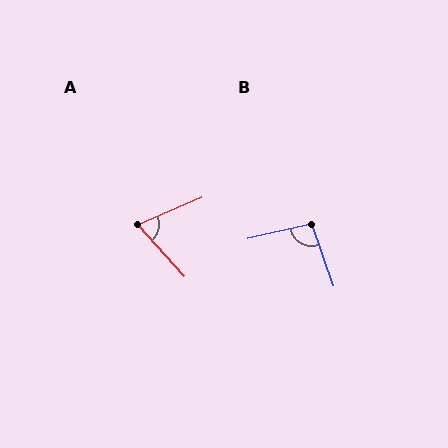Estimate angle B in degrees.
Approximately 96 degrees.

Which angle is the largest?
B, at approximately 96 degrees.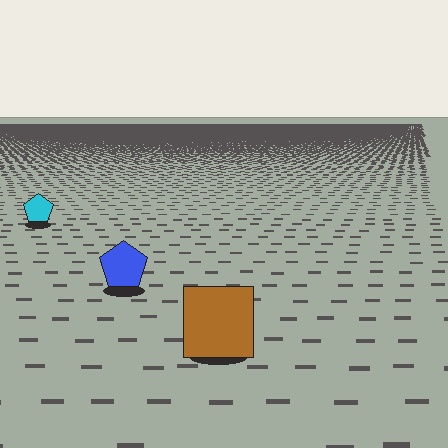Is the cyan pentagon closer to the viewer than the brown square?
No. The brown square is closer — you can tell from the texture gradient: the ground texture is coarser near it.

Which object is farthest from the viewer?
The cyan pentagon is farthest from the viewer. It appears smaller and the ground texture around it is denser.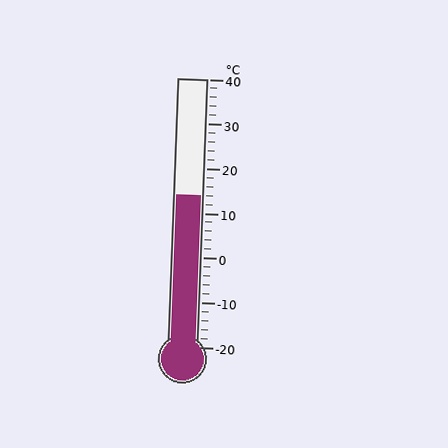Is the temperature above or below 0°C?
The temperature is above 0°C.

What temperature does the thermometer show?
The thermometer shows approximately 14°C.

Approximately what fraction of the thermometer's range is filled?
The thermometer is filled to approximately 55% of its range.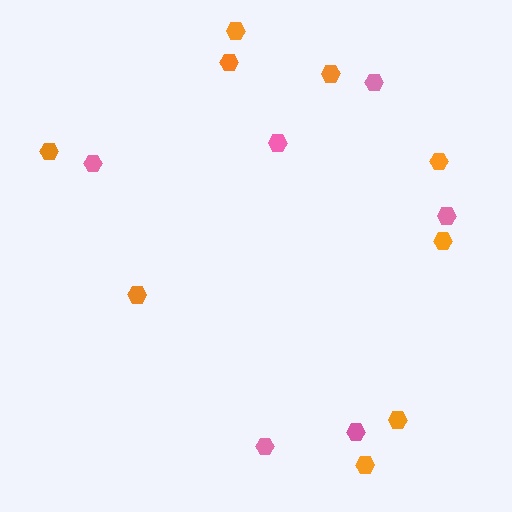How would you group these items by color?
There are 2 groups: one group of orange hexagons (9) and one group of pink hexagons (6).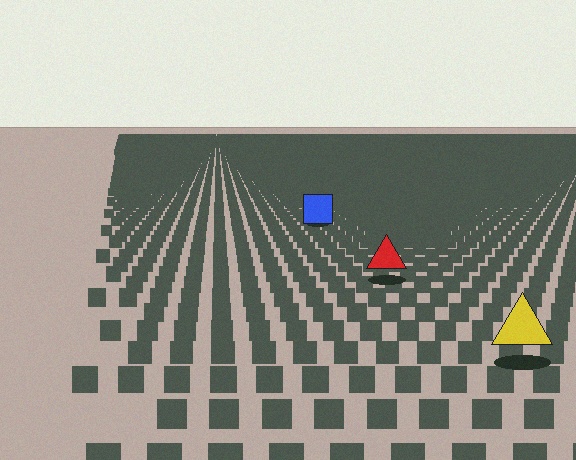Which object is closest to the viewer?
The yellow triangle is closest. The texture marks near it are larger and more spread out.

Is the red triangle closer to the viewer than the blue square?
Yes. The red triangle is closer — you can tell from the texture gradient: the ground texture is coarser near it.